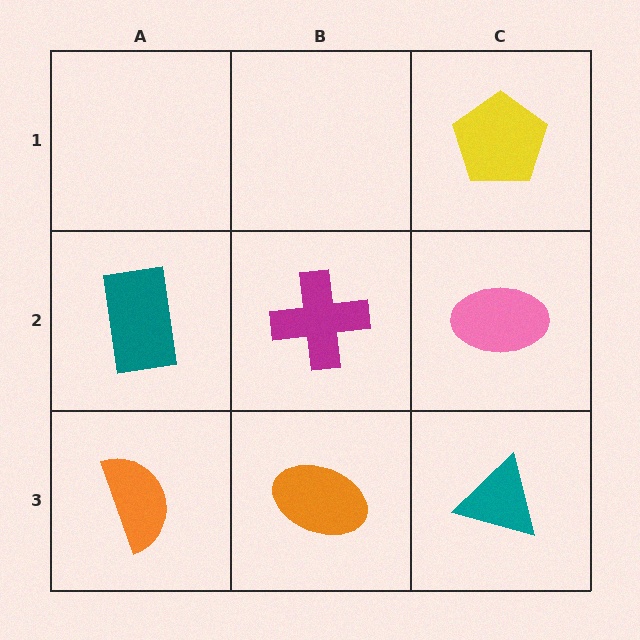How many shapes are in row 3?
3 shapes.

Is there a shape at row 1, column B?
No, that cell is empty.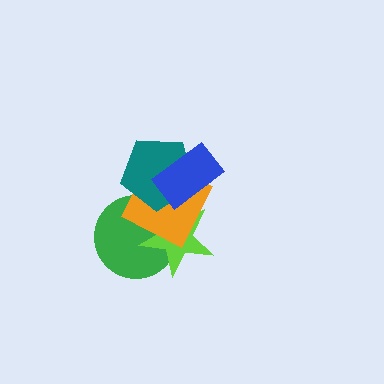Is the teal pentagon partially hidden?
Yes, it is partially covered by another shape.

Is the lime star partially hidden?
Yes, it is partially covered by another shape.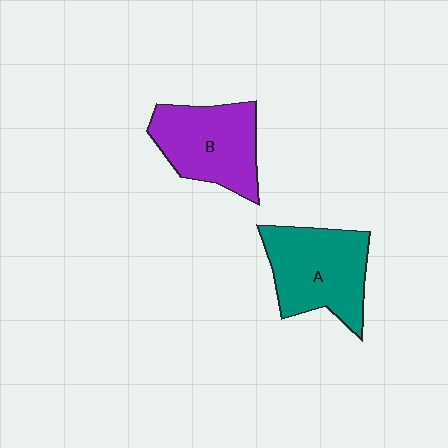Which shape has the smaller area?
Shape B (purple).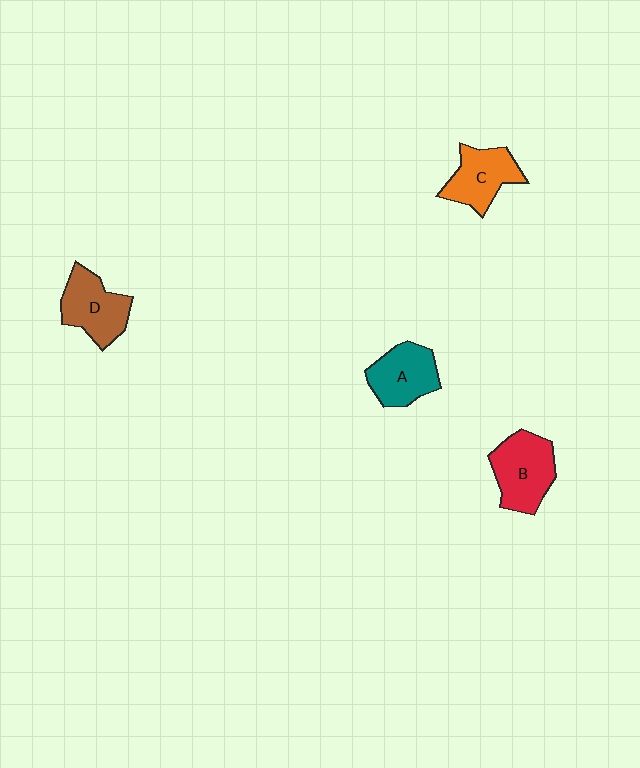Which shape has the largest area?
Shape B (red).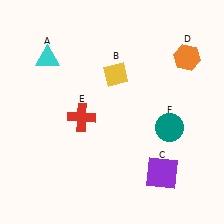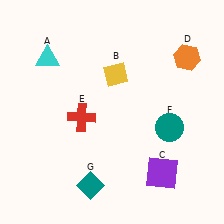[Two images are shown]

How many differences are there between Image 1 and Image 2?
There is 1 difference between the two images.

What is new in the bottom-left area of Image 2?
A teal diamond (G) was added in the bottom-left area of Image 2.